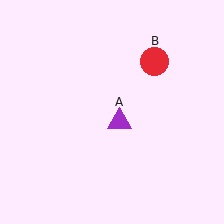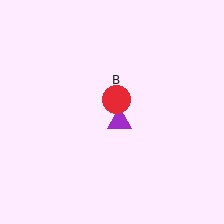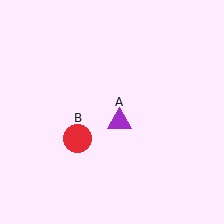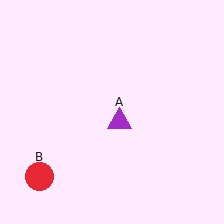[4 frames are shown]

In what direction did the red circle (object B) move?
The red circle (object B) moved down and to the left.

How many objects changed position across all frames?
1 object changed position: red circle (object B).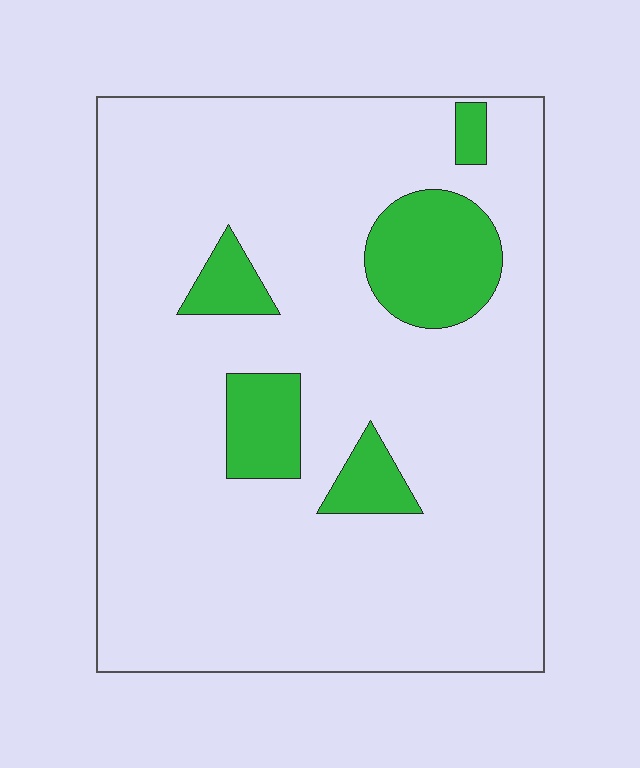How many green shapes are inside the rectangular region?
5.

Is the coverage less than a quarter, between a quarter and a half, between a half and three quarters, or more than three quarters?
Less than a quarter.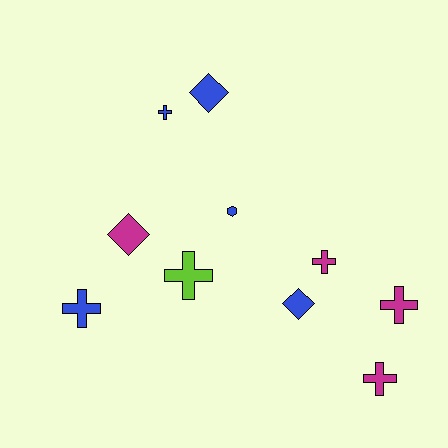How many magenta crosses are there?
There are 3 magenta crosses.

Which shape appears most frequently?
Cross, with 6 objects.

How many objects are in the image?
There are 10 objects.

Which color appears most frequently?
Blue, with 5 objects.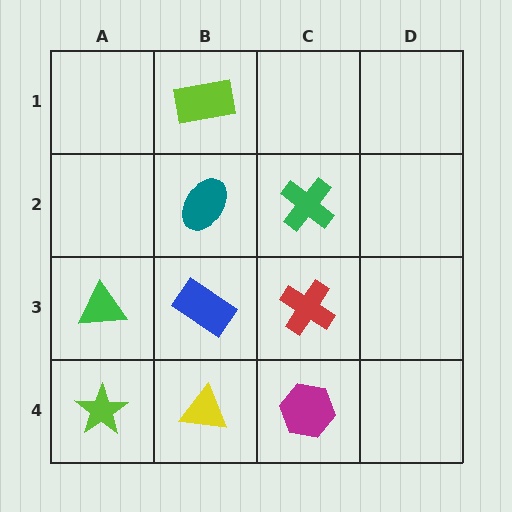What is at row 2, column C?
A green cross.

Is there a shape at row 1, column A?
No, that cell is empty.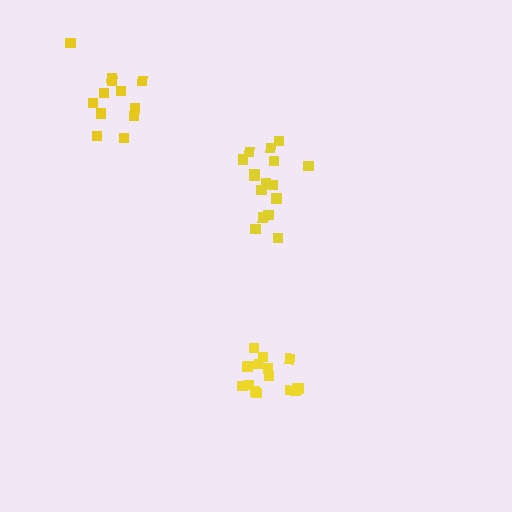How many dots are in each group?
Group 1: 17 dots, Group 2: 15 dots, Group 3: 12 dots (44 total).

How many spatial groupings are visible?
There are 3 spatial groupings.